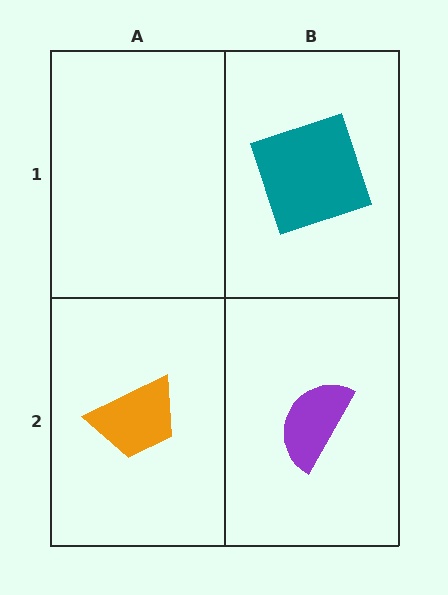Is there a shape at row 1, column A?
No, that cell is empty.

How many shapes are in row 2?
2 shapes.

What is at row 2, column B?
A purple semicircle.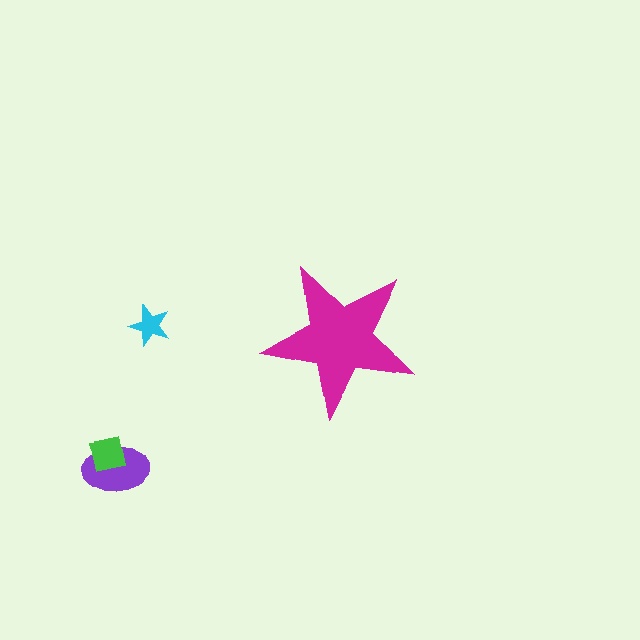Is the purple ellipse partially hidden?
No, the purple ellipse is fully visible.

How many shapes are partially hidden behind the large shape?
0 shapes are partially hidden.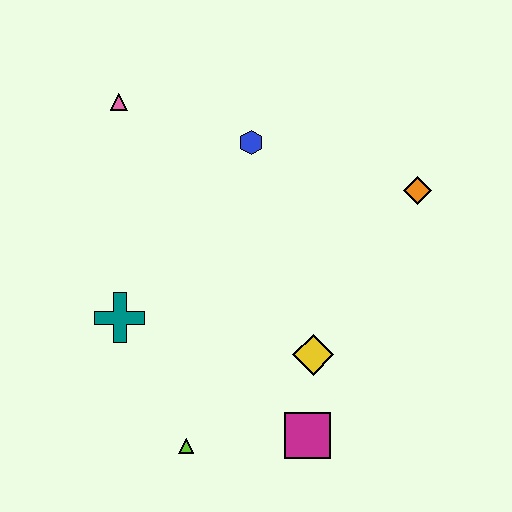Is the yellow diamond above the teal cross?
No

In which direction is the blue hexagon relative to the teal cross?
The blue hexagon is above the teal cross.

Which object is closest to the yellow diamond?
The magenta square is closest to the yellow diamond.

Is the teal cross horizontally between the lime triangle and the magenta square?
No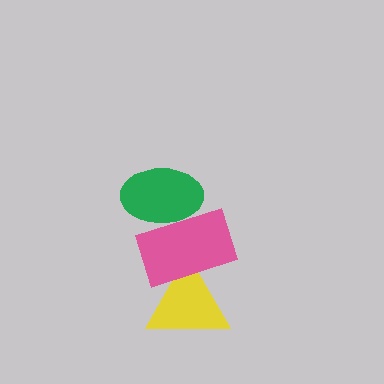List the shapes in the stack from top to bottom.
From top to bottom: the green ellipse, the pink rectangle, the yellow triangle.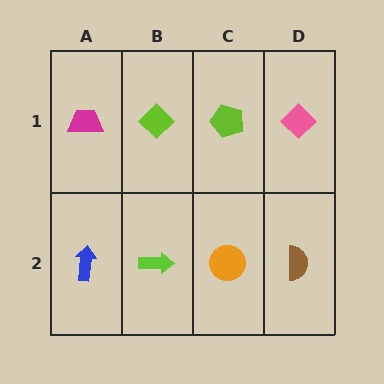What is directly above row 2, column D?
A pink diamond.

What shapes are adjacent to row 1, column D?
A brown semicircle (row 2, column D), a lime pentagon (row 1, column C).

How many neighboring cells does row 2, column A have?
2.